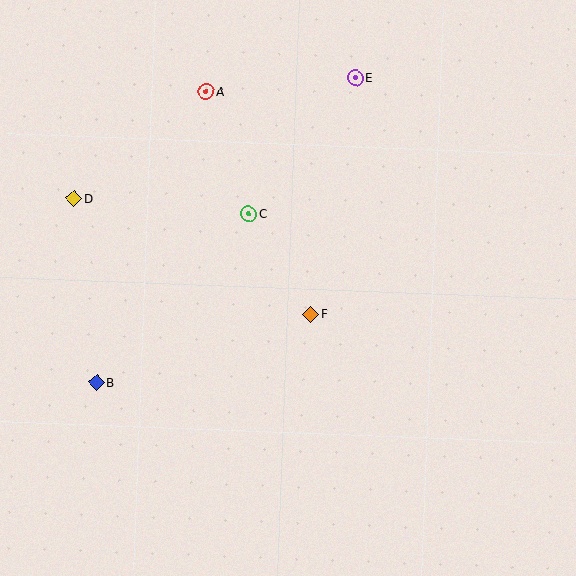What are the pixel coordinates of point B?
Point B is at (96, 382).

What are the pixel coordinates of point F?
Point F is at (311, 314).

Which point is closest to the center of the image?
Point F at (311, 314) is closest to the center.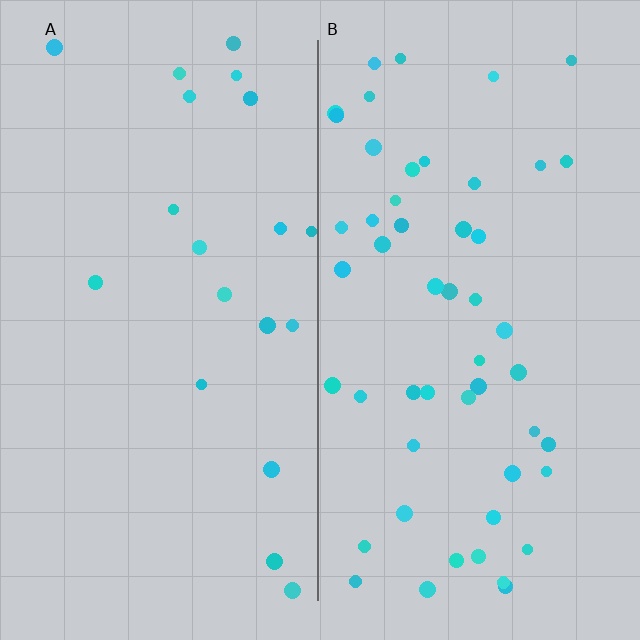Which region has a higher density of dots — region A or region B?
B (the right).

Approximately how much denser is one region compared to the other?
Approximately 2.6× — region B over region A.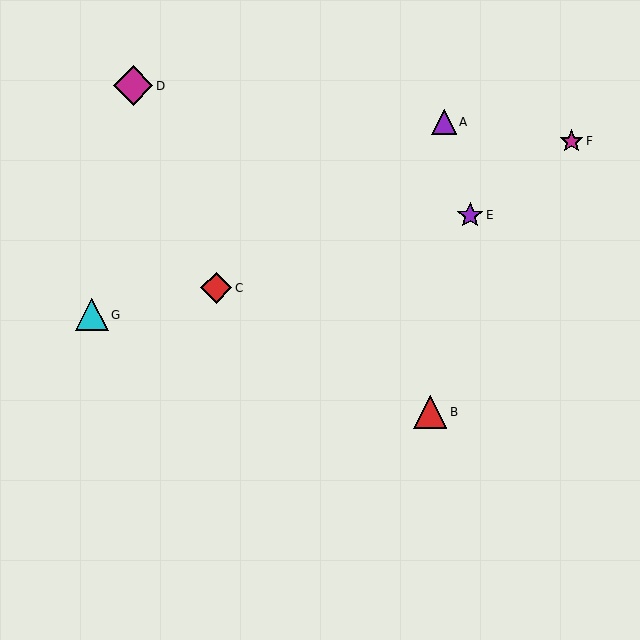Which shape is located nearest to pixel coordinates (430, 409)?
The red triangle (labeled B) at (430, 412) is nearest to that location.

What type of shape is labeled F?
Shape F is a magenta star.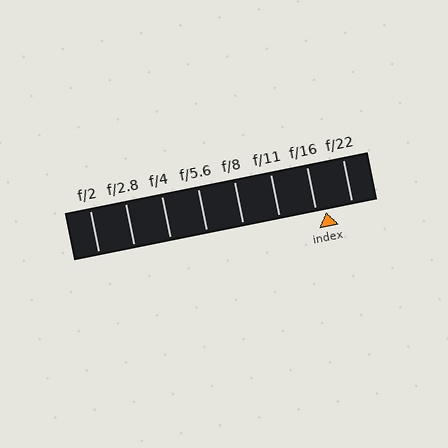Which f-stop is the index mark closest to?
The index mark is closest to f/16.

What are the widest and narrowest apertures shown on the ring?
The widest aperture shown is f/2 and the narrowest is f/22.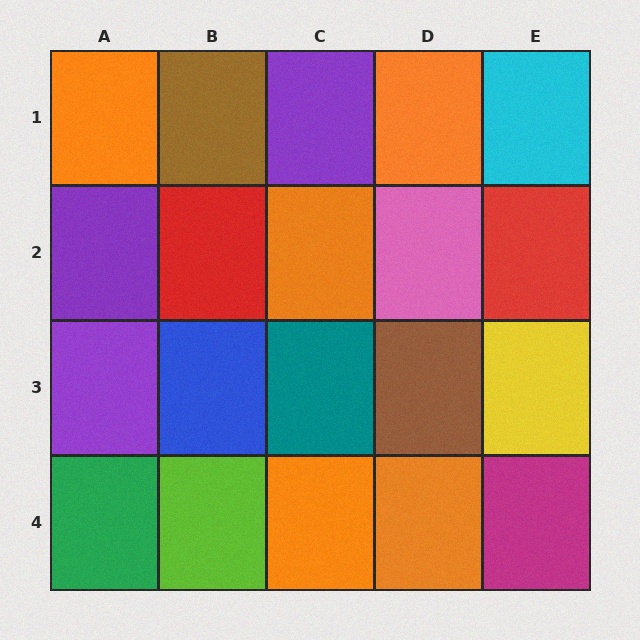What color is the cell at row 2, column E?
Red.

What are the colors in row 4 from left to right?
Green, lime, orange, orange, magenta.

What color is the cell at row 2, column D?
Pink.